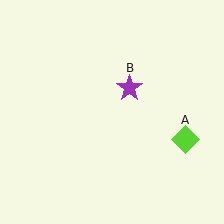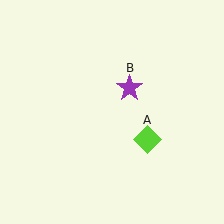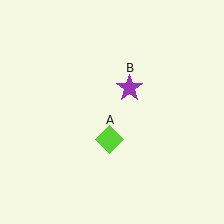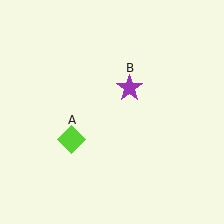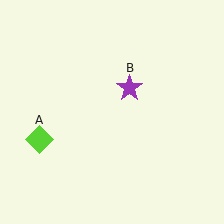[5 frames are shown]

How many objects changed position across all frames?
1 object changed position: lime diamond (object A).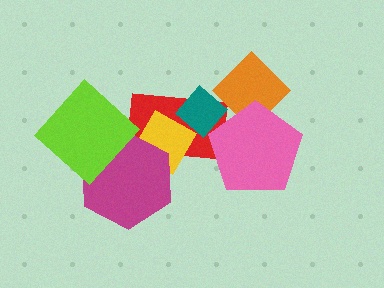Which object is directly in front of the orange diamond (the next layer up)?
The teal diamond is directly in front of the orange diamond.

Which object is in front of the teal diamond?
The pink pentagon is in front of the teal diamond.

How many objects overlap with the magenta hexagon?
3 objects overlap with the magenta hexagon.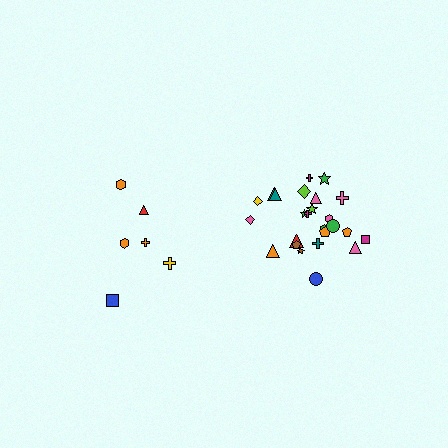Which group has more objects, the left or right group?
The right group.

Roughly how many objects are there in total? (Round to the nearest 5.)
Roughly 30 objects in total.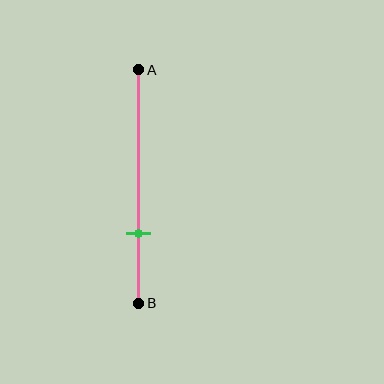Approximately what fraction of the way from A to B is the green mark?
The green mark is approximately 70% of the way from A to B.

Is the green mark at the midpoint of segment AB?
No, the mark is at about 70% from A, not at the 50% midpoint.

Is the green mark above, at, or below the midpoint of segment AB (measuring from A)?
The green mark is below the midpoint of segment AB.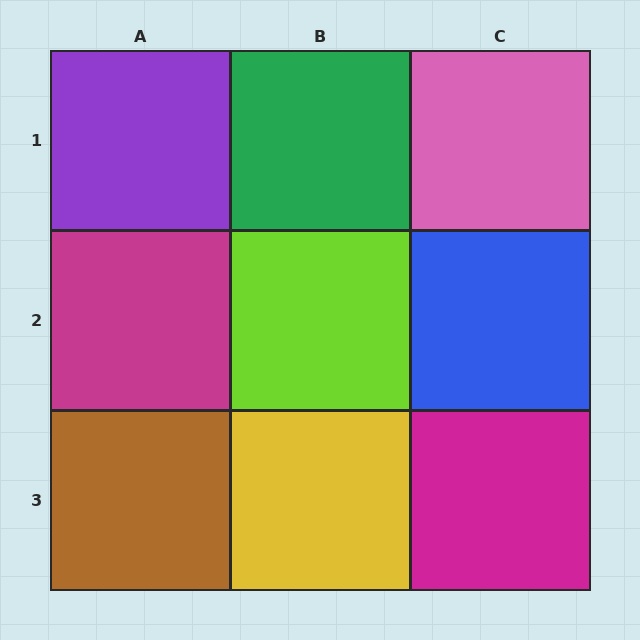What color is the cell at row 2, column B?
Lime.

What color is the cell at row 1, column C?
Pink.